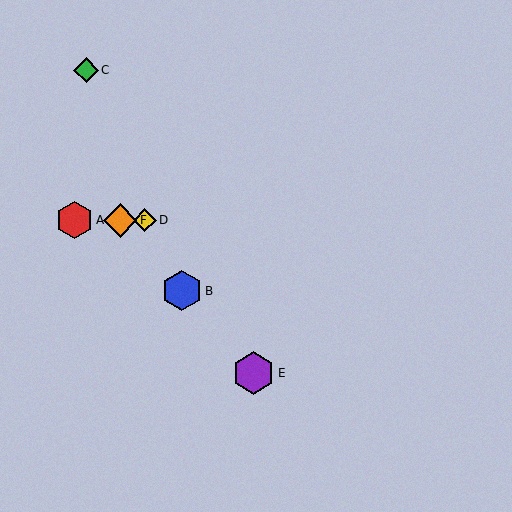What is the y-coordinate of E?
Object E is at y≈373.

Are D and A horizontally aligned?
Yes, both are at y≈220.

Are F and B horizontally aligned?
No, F is at y≈220 and B is at y≈291.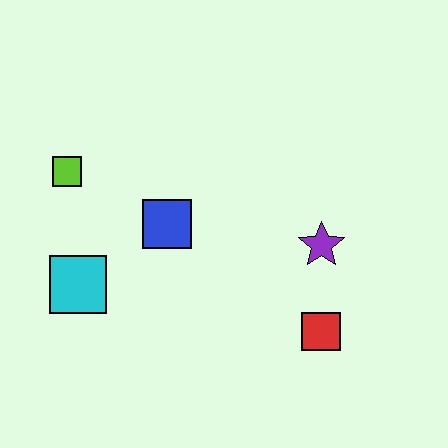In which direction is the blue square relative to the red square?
The blue square is to the left of the red square.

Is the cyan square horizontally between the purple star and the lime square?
Yes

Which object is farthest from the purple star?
The lime square is farthest from the purple star.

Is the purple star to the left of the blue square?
No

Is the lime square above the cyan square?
Yes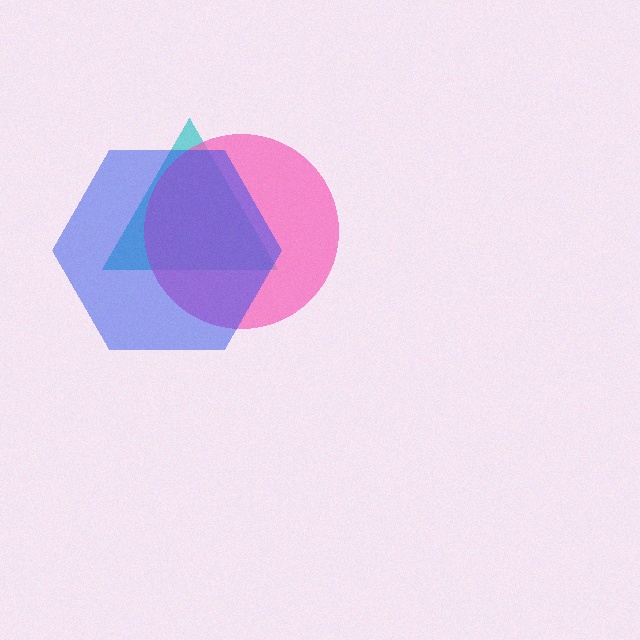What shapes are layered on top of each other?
The layered shapes are: a cyan triangle, a pink circle, a blue hexagon.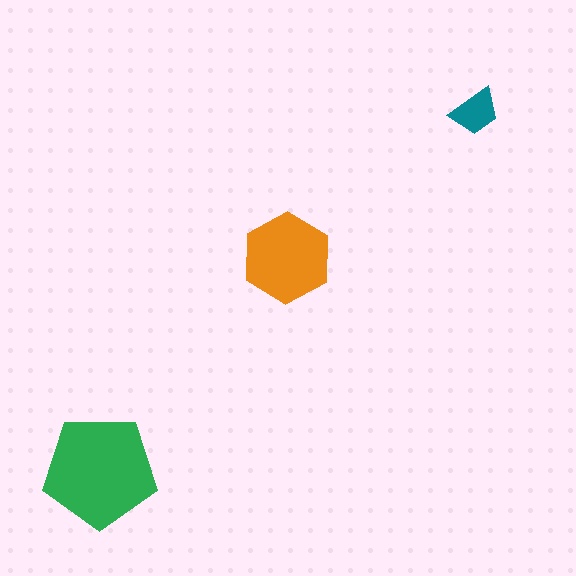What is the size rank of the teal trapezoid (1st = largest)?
3rd.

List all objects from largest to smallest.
The green pentagon, the orange hexagon, the teal trapezoid.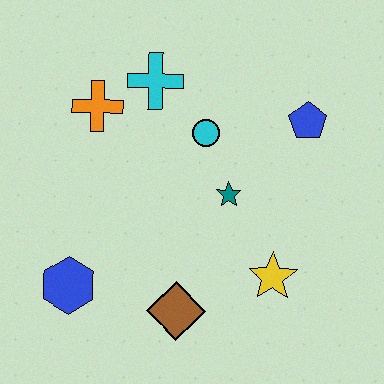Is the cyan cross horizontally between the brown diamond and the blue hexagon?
Yes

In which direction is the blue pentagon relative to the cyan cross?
The blue pentagon is to the right of the cyan cross.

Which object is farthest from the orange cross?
The yellow star is farthest from the orange cross.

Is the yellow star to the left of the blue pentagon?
Yes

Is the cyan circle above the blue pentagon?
No